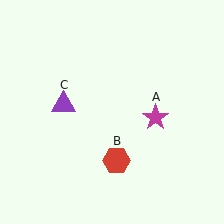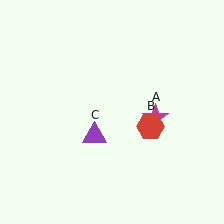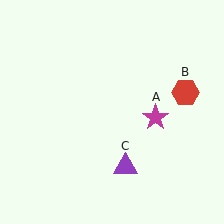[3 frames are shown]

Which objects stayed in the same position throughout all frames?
Magenta star (object A) remained stationary.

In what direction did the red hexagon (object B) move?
The red hexagon (object B) moved up and to the right.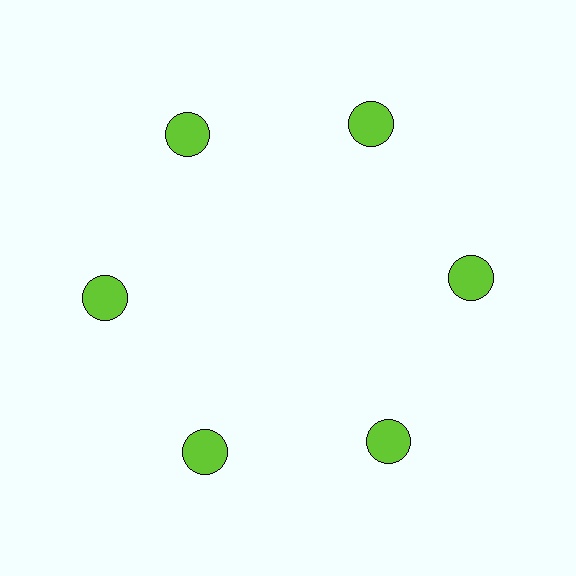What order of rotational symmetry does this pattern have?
This pattern has 6-fold rotational symmetry.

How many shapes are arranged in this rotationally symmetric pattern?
There are 6 shapes, arranged in 6 groups of 1.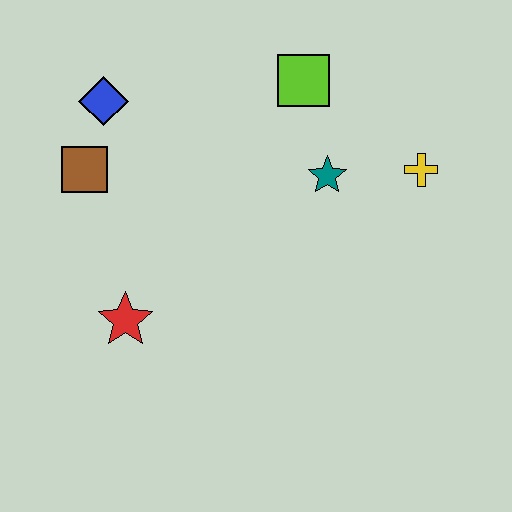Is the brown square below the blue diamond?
Yes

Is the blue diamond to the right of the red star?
No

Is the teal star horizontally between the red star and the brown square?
No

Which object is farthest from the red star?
The yellow cross is farthest from the red star.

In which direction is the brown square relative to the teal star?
The brown square is to the left of the teal star.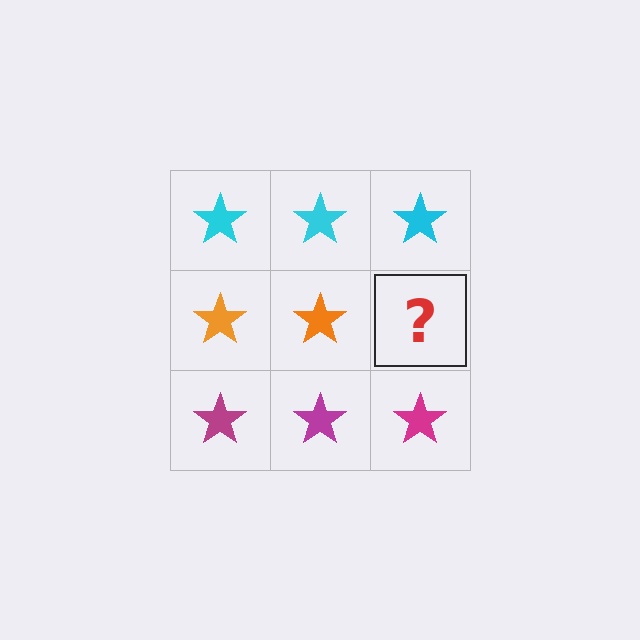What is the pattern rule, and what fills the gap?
The rule is that each row has a consistent color. The gap should be filled with an orange star.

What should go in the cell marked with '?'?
The missing cell should contain an orange star.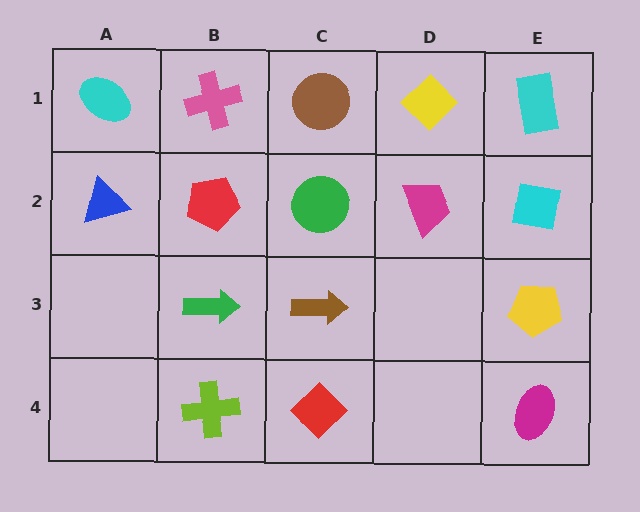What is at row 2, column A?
A blue triangle.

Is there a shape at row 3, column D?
No, that cell is empty.